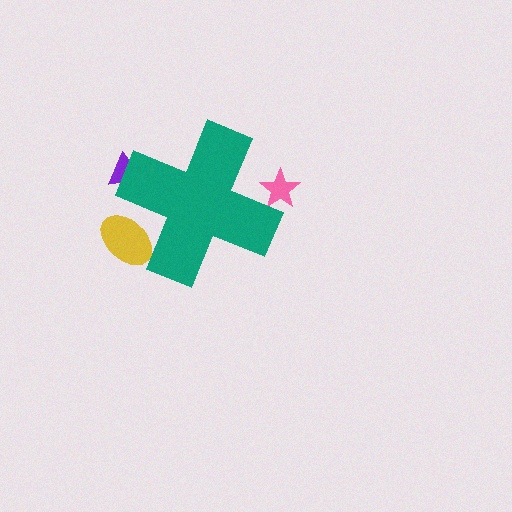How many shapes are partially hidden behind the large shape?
3 shapes are partially hidden.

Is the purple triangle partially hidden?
Yes, the purple triangle is partially hidden behind the teal cross.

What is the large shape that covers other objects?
A teal cross.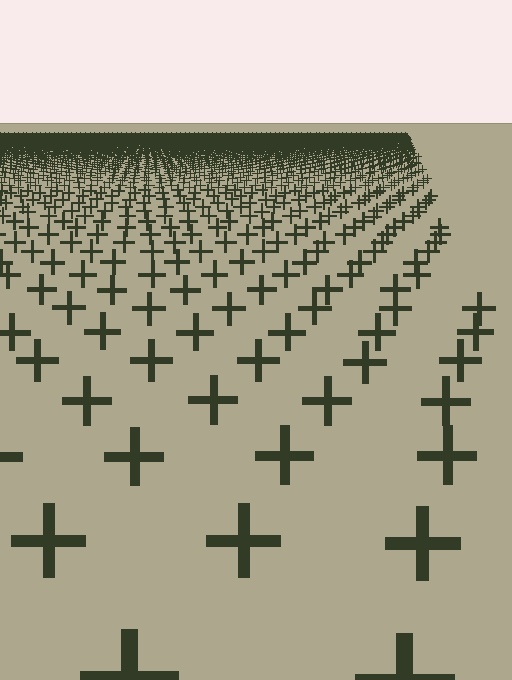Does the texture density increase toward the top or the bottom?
Density increases toward the top.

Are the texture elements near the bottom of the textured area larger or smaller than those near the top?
Larger. Near the bottom, elements are closer to the viewer and appear at a bigger on-screen size.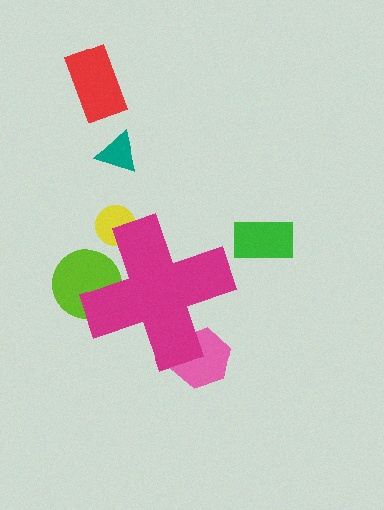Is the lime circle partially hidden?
Yes, the lime circle is partially hidden behind the magenta cross.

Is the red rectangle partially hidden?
No, the red rectangle is fully visible.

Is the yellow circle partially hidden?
Yes, the yellow circle is partially hidden behind the magenta cross.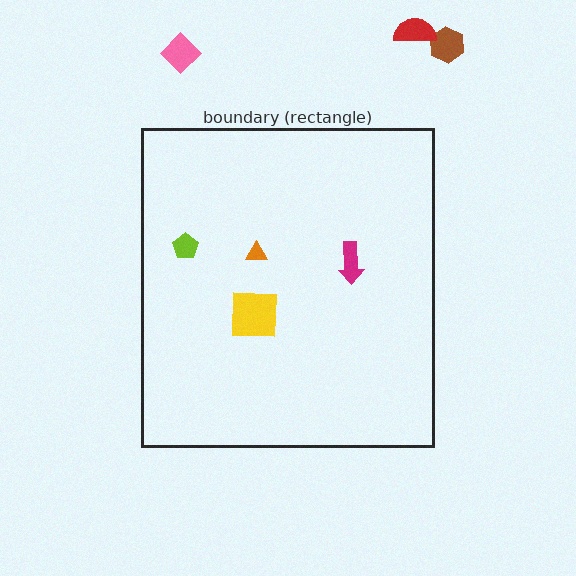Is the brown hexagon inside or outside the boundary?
Outside.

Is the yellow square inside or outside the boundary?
Inside.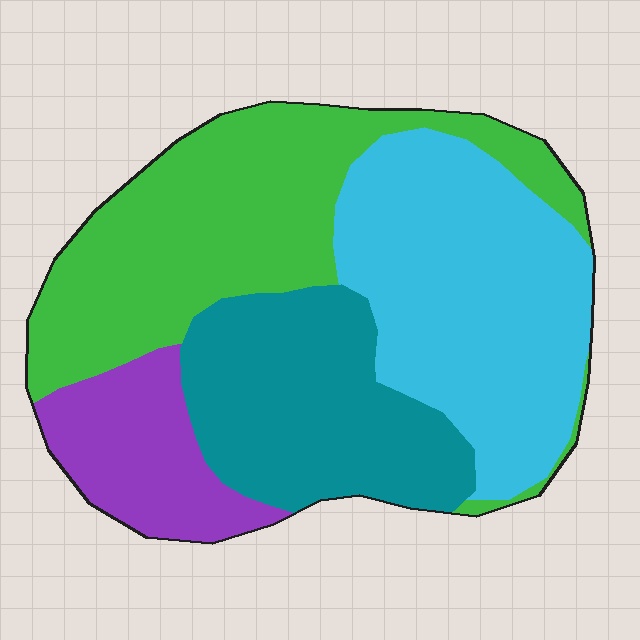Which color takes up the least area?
Purple, at roughly 15%.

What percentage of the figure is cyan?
Cyan takes up about one third (1/3) of the figure.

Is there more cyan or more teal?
Cyan.